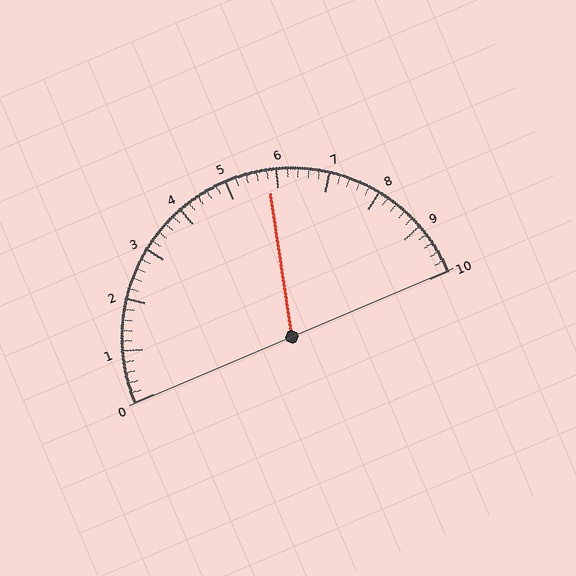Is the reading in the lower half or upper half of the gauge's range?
The reading is in the upper half of the range (0 to 10).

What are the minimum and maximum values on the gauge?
The gauge ranges from 0 to 10.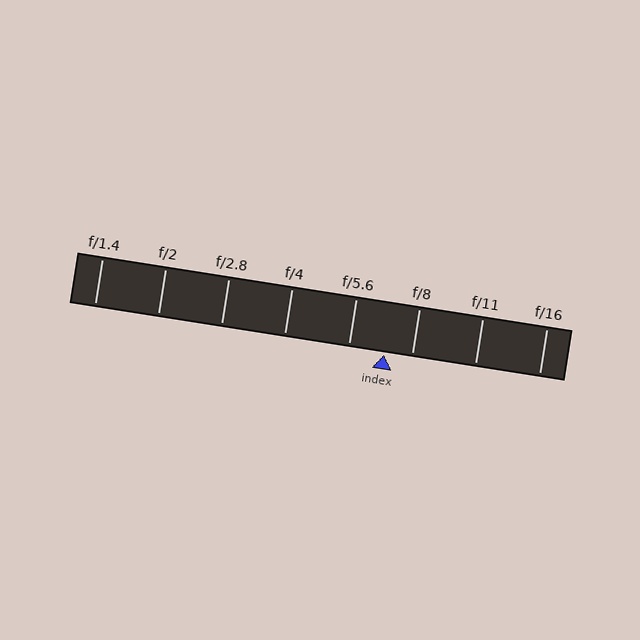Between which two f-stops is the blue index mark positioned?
The index mark is between f/5.6 and f/8.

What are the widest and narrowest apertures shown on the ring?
The widest aperture shown is f/1.4 and the narrowest is f/16.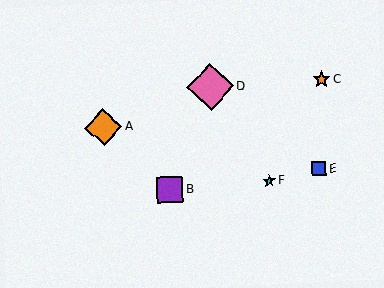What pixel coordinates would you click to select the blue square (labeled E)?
Click at (319, 169) to select the blue square E.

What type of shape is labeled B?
Shape B is a purple square.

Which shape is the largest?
The pink diamond (labeled D) is the largest.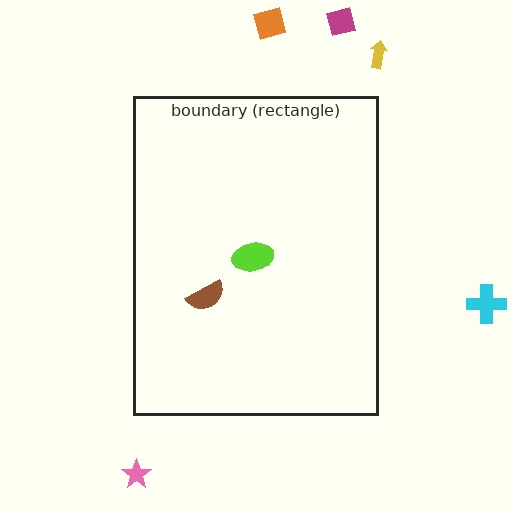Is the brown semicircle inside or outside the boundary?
Inside.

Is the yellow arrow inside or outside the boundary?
Outside.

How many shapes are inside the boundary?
2 inside, 5 outside.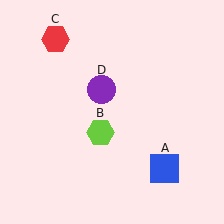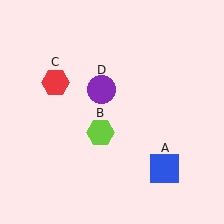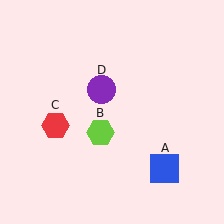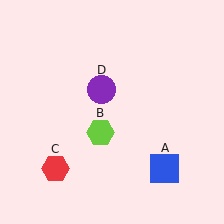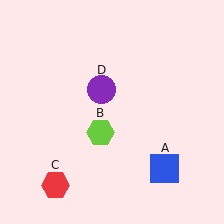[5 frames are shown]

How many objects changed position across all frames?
1 object changed position: red hexagon (object C).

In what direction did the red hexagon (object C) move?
The red hexagon (object C) moved down.